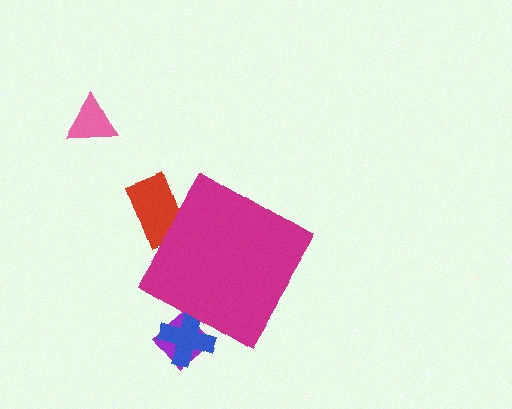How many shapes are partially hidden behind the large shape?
3 shapes are partially hidden.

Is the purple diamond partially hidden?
Yes, the purple diamond is partially hidden behind the magenta diamond.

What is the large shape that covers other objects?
A magenta diamond.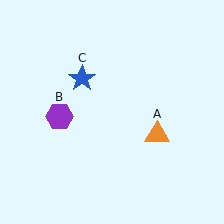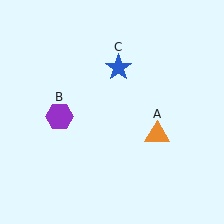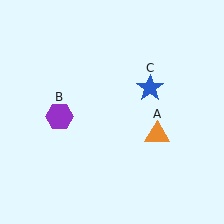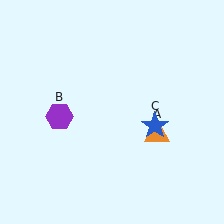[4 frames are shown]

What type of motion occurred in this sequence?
The blue star (object C) rotated clockwise around the center of the scene.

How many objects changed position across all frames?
1 object changed position: blue star (object C).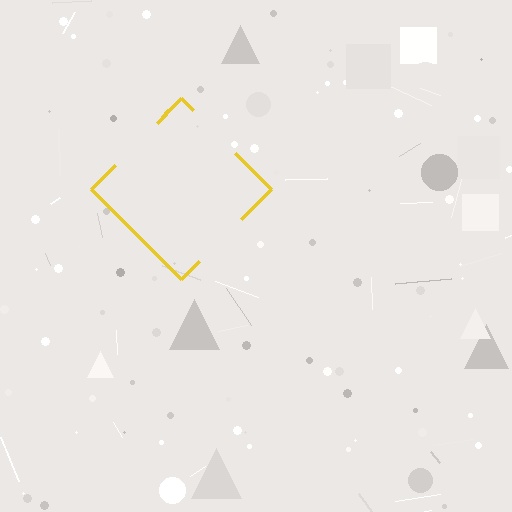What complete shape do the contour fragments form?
The contour fragments form a diamond.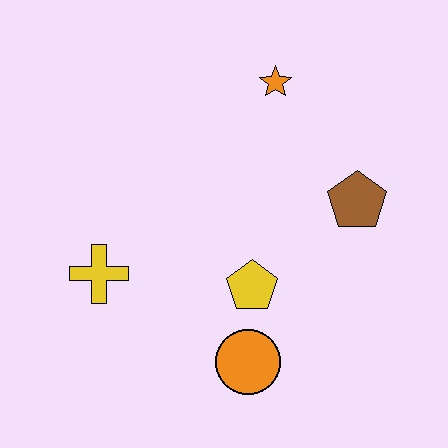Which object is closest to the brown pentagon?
The yellow pentagon is closest to the brown pentagon.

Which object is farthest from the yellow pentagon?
The orange star is farthest from the yellow pentagon.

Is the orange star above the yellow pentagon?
Yes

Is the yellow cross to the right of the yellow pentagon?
No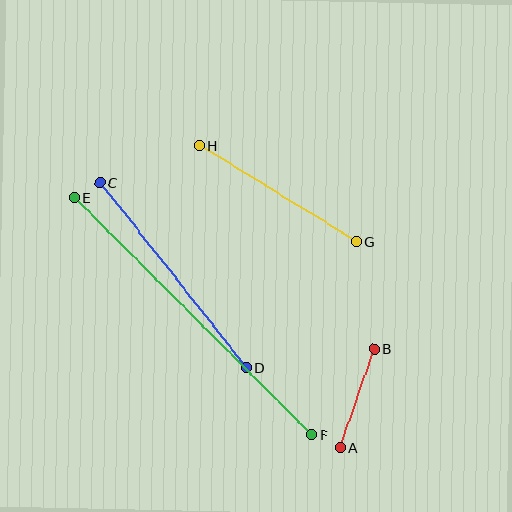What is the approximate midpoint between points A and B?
The midpoint is at approximately (357, 398) pixels.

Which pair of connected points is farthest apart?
Points E and F are farthest apart.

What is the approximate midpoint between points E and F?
The midpoint is at approximately (193, 316) pixels.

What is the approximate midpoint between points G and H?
The midpoint is at approximately (278, 194) pixels.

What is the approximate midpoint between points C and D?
The midpoint is at approximately (173, 275) pixels.